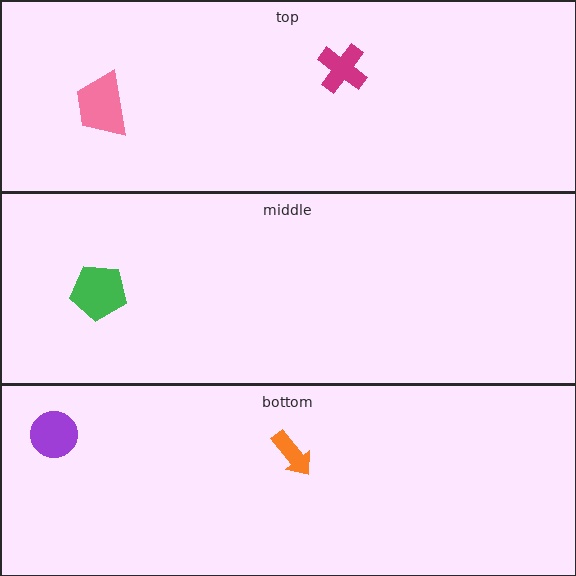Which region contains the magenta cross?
The top region.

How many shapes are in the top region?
2.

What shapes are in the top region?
The magenta cross, the pink trapezoid.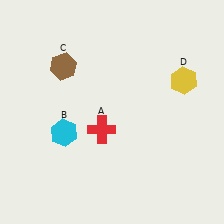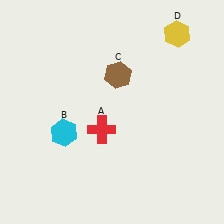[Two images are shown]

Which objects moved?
The objects that moved are: the brown hexagon (C), the yellow hexagon (D).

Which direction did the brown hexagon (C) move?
The brown hexagon (C) moved right.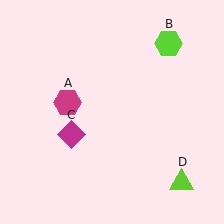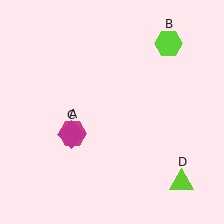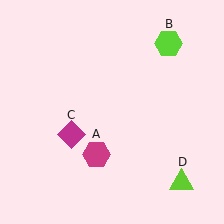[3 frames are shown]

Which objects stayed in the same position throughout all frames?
Lime hexagon (object B) and magenta diamond (object C) and lime triangle (object D) remained stationary.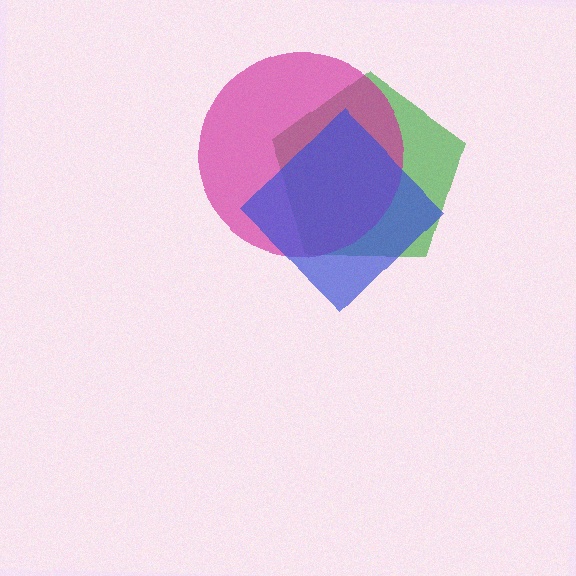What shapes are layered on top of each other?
The layered shapes are: a green pentagon, a magenta circle, a blue diamond.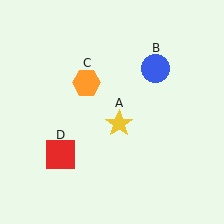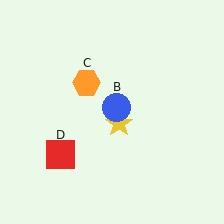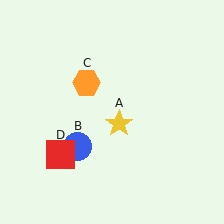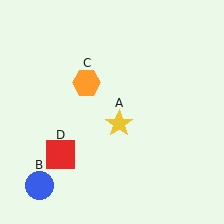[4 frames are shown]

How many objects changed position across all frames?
1 object changed position: blue circle (object B).